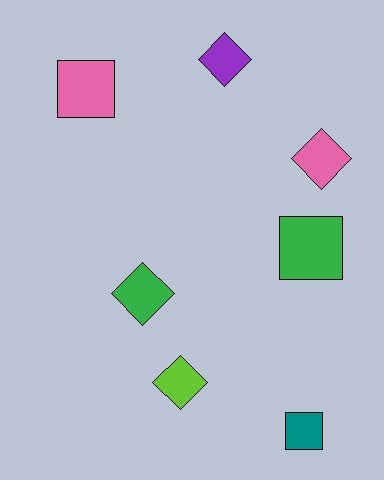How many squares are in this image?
There are 3 squares.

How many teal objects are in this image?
There is 1 teal object.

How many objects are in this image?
There are 7 objects.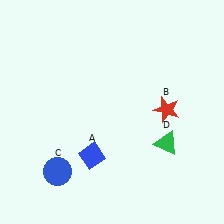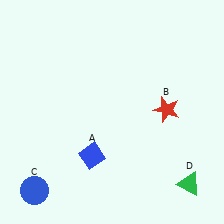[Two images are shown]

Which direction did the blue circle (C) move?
The blue circle (C) moved left.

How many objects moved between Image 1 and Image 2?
2 objects moved between the two images.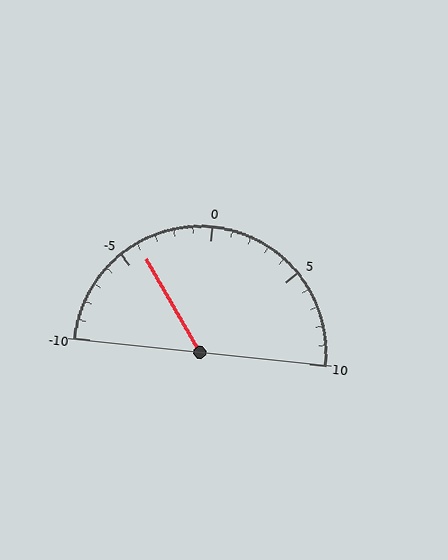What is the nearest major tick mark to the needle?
The nearest major tick mark is -5.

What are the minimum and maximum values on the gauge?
The gauge ranges from -10 to 10.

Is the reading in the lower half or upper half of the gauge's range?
The reading is in the lower half of the range (-10 to 10).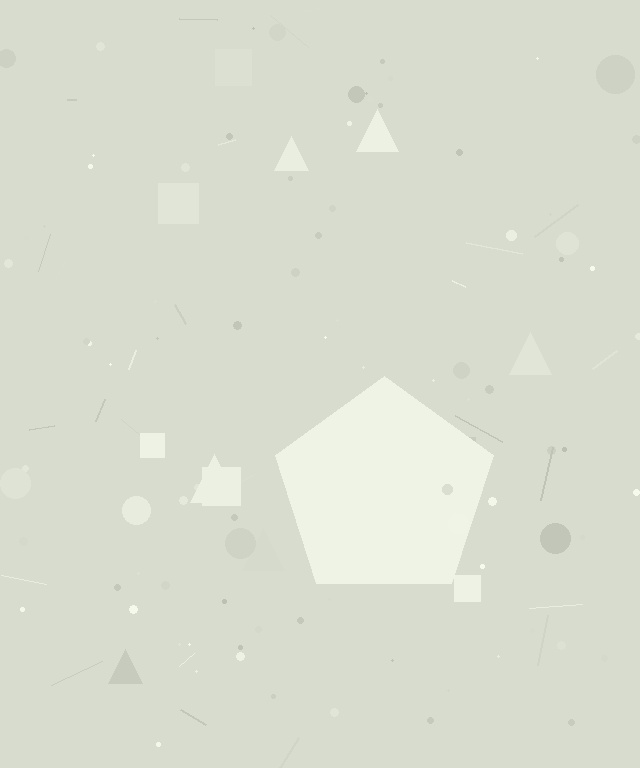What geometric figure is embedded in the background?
A pentagon is embedded in the background.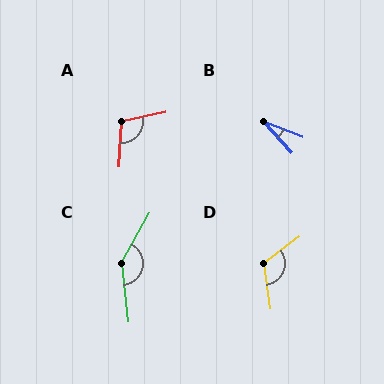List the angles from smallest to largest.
B (27°), A (105°), D (119°), C (144°).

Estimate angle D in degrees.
Approximately 119 degrees.